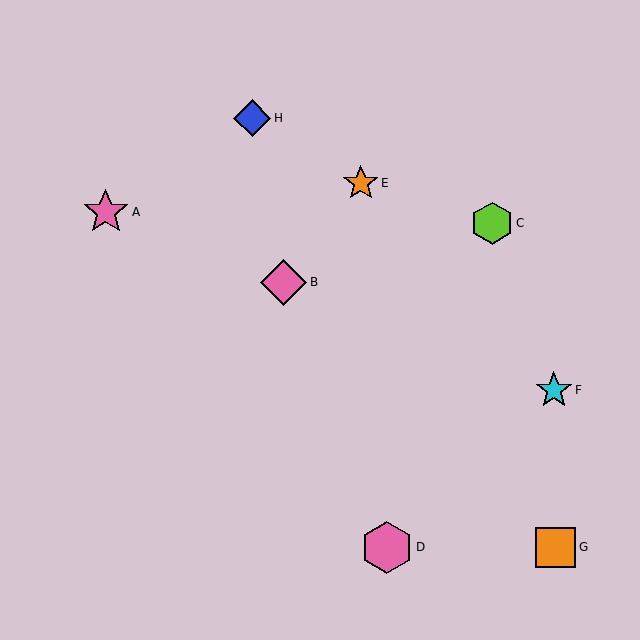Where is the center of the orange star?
The center of the orange star is at (361, 183).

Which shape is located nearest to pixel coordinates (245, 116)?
The blue diamond (labeled H) at (252, 118) is nearest to that location.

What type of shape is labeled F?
Shape F is a cyan star.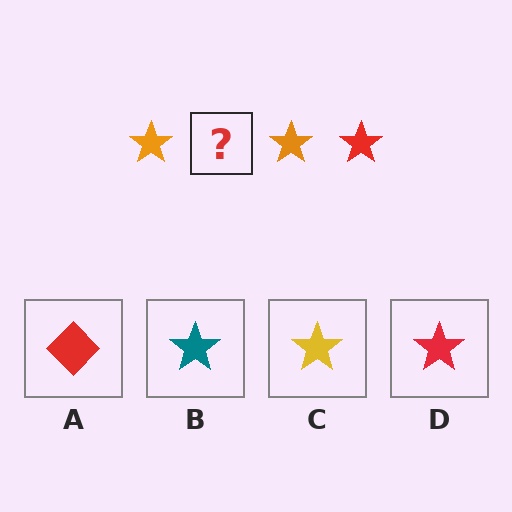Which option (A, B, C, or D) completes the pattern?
D.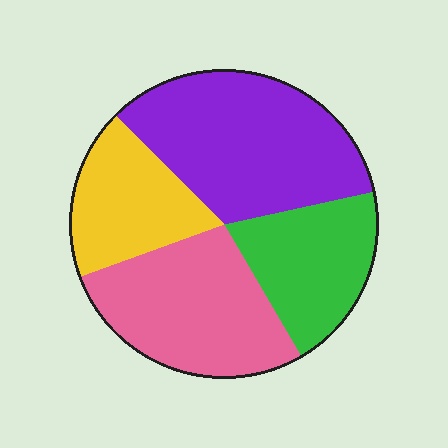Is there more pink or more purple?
Purple.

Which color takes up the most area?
Purple, at roughly 35%.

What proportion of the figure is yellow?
Yellow takes up about one sixth (1/6) of the figure.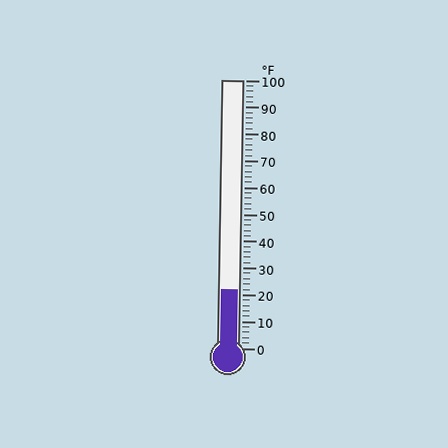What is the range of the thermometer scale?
The thermometer scale ranges from 0°F to 100°F.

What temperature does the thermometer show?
The thermometer shows approximately 22°F.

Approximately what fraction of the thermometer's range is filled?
The thermometer is filled to approximately 20% of its range.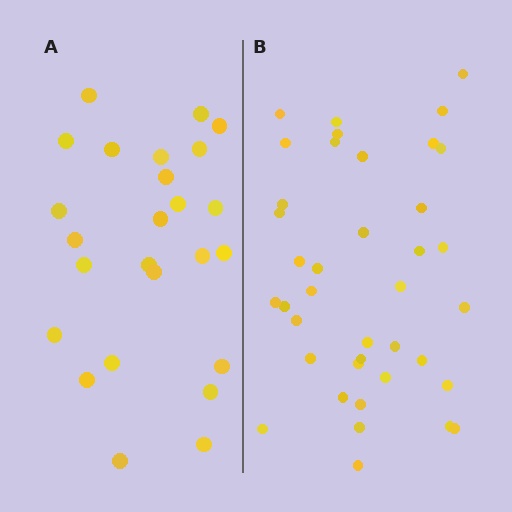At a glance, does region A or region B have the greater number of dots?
Region B (the right region) has more dots.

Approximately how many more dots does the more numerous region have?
Region B has approximately 15 more dots than region A.